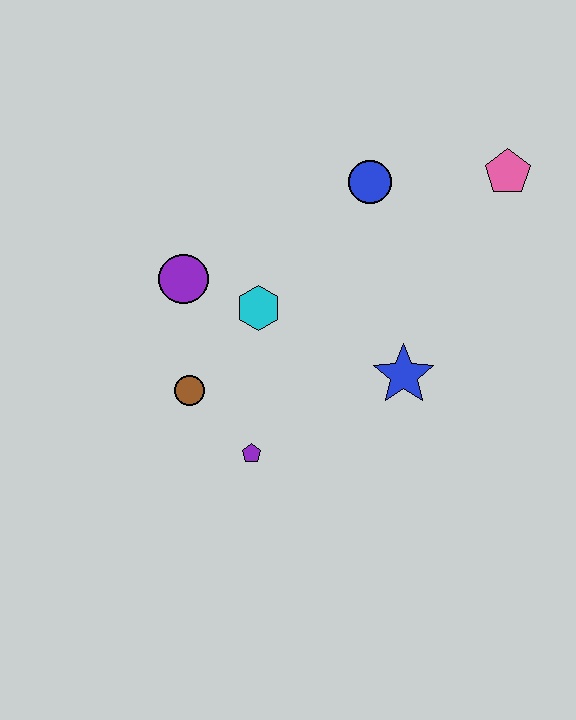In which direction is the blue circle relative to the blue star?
The blue circle is above the blue star.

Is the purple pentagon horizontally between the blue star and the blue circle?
No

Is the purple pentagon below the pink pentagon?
Yes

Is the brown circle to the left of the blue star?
Yes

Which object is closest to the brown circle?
The purple pentagon is closest to the brown circle.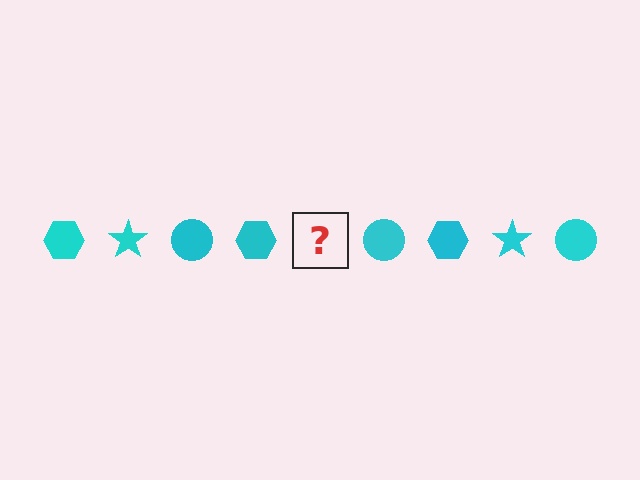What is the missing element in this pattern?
The missing element is a cyan star.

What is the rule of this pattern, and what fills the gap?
The rule is that the pattern cycles through hexagon, star, circle shapes in cyan. The gap should be filled with a cyan star.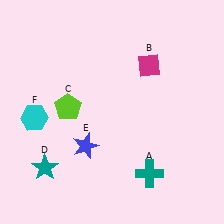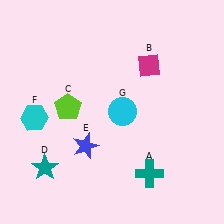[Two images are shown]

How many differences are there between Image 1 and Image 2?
There is 1 difference between the two images.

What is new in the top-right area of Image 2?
A cyan circle (G) was added in the top-right area of Image 2.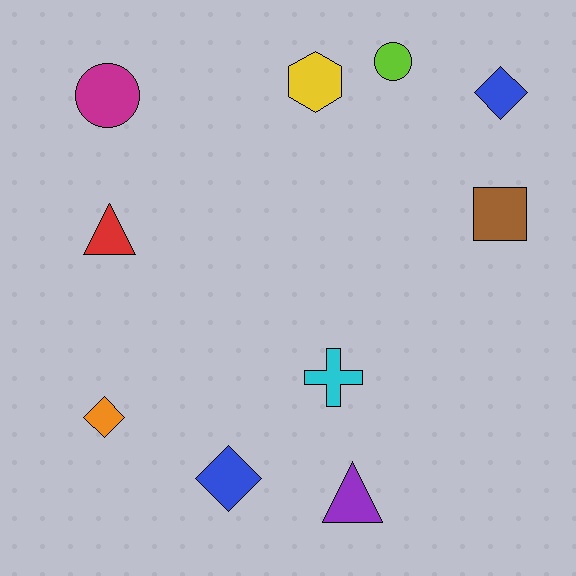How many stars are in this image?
There are no stars.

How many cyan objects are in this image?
There is 1 cyan object.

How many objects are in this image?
There are 10 objects.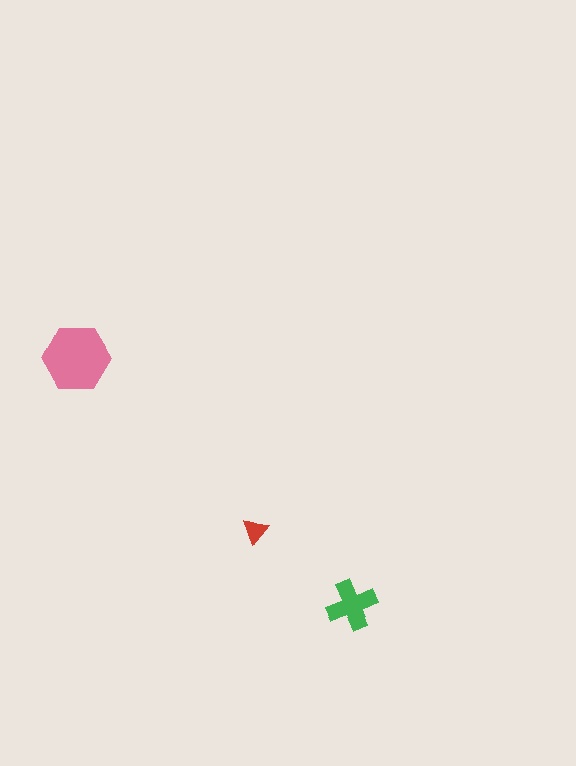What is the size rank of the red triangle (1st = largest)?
3rd.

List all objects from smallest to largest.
The red triangle, the green cross, the pink hexagon.